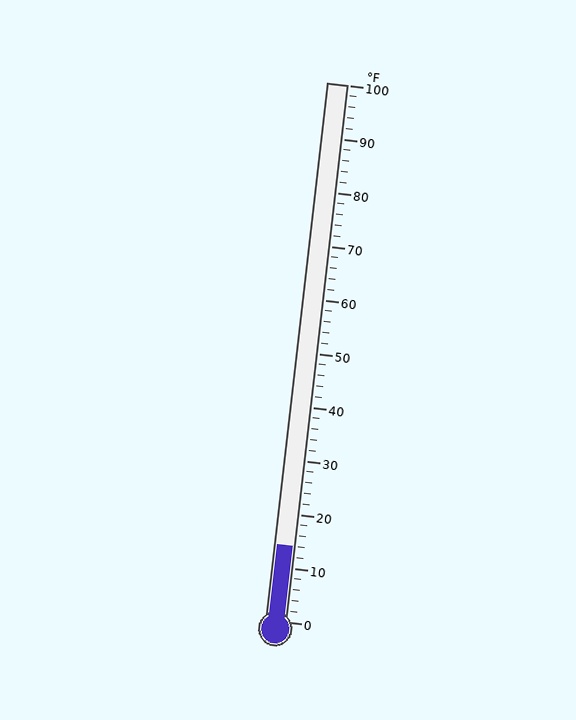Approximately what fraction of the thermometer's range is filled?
The thermometer is filled to approximately 15% of its range.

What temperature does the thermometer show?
The thermometer shows approximately 14°F.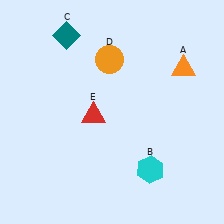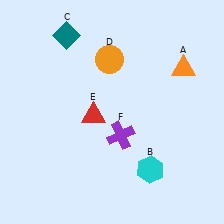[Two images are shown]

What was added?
A purple cross (F) was added in Image 2.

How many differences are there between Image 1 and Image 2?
There is 1 difference between the two images.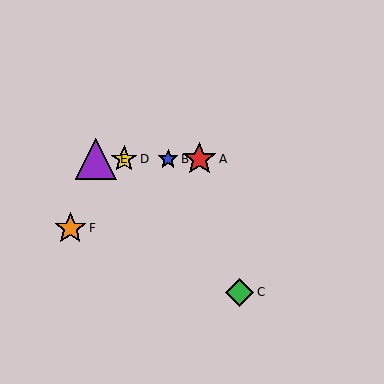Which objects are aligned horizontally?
Objects A, B, D, E are aligned horizontally.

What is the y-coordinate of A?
Object A is at y≈159.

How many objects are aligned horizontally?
4 objects (A, B, D, E) are aligned horizontally.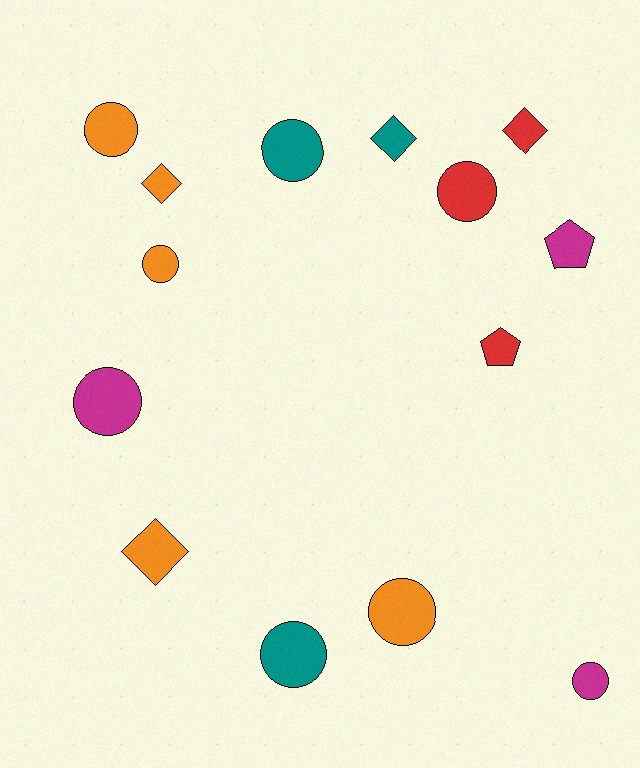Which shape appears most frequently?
Circle, with 8 objects.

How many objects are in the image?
There are 14 objects.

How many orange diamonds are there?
There are 2 orange diamonds.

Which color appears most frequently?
Orange, with 5 objects.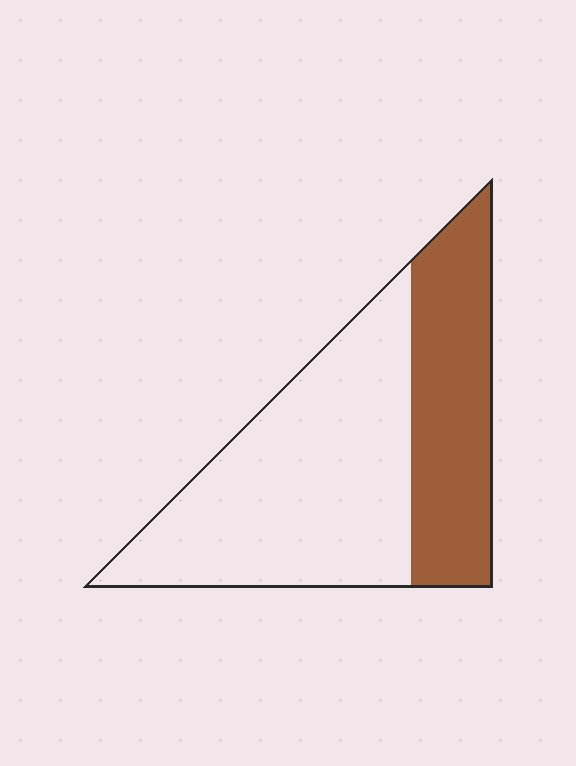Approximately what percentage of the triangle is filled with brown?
Approximately 35%.